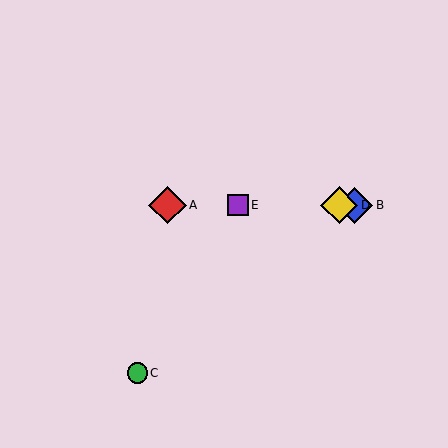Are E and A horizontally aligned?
Yes, both are at y≈205.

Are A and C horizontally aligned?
No, A is at y≈205 and C is at y≈373.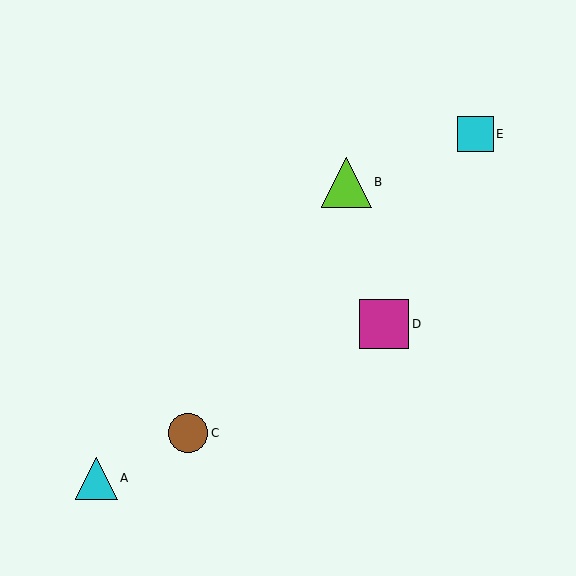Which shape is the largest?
The lime triangle (labeled B) is the largest.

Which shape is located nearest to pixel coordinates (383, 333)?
The magenta square (labeled D) at (384, 324) is nearest to that location.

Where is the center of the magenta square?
The center of the magenta square is at (384, 324).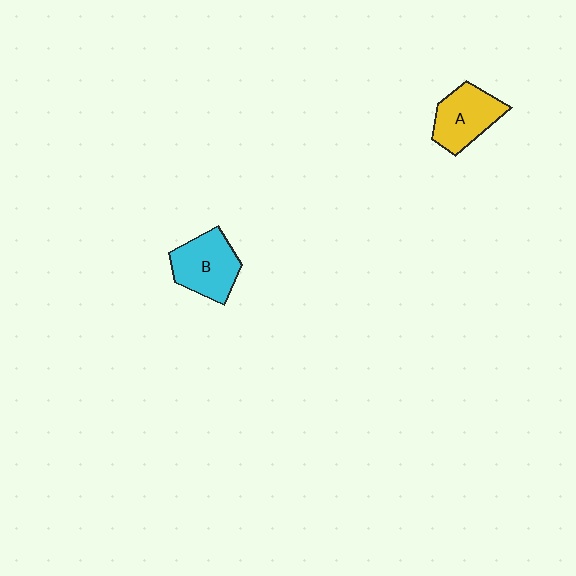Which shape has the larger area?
Shape B (cyan).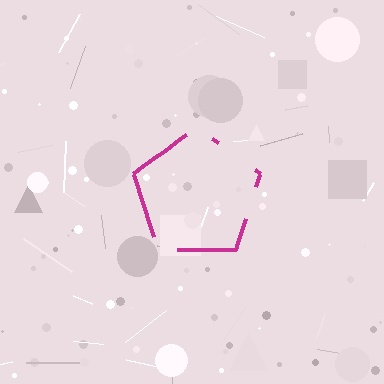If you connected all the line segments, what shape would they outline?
They would outline a pentagon.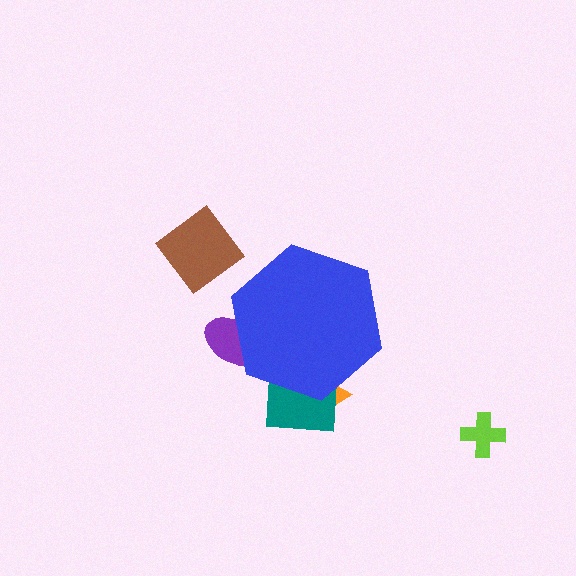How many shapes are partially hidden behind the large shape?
3 shapes are partially hidden.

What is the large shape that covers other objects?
A blue hexagon.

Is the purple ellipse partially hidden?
Yes, the purple ellipse is partially hidden behind the blue hexagon.